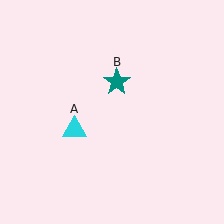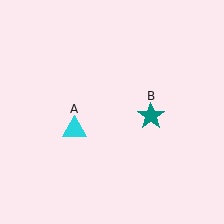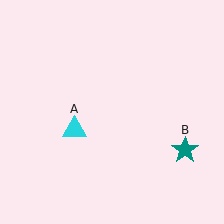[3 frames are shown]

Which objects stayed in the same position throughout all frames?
Cyan triangle (object A) remained stationary.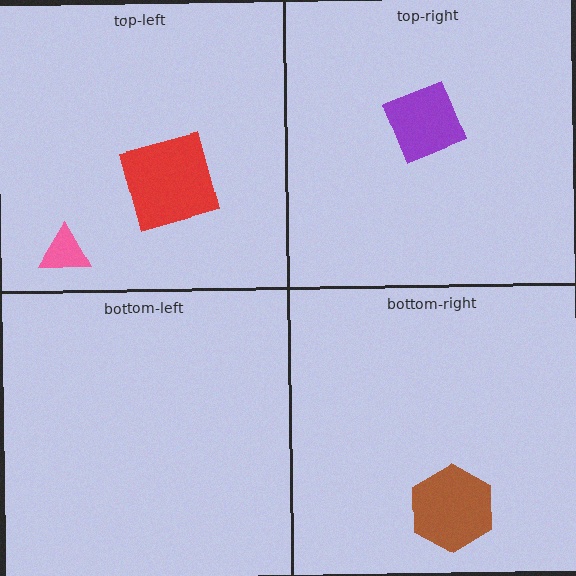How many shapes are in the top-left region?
2.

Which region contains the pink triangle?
The top-left region.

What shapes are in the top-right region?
The purple diamond.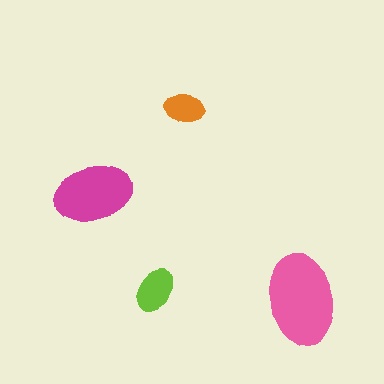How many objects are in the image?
There are 4 objects in the image.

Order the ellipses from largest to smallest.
the pink one, the magenta one, the lime one, the orange one.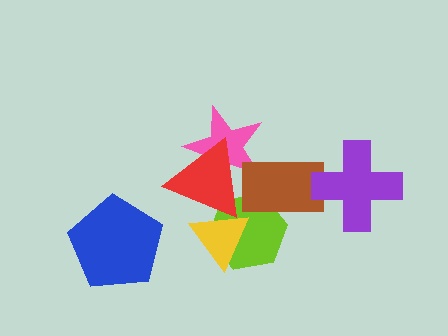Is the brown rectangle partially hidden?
Yes, it is partially covered by another shape.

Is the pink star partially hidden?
Yes, it is partially covered by another shape.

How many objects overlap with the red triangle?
4 objects overlap with the red triangle.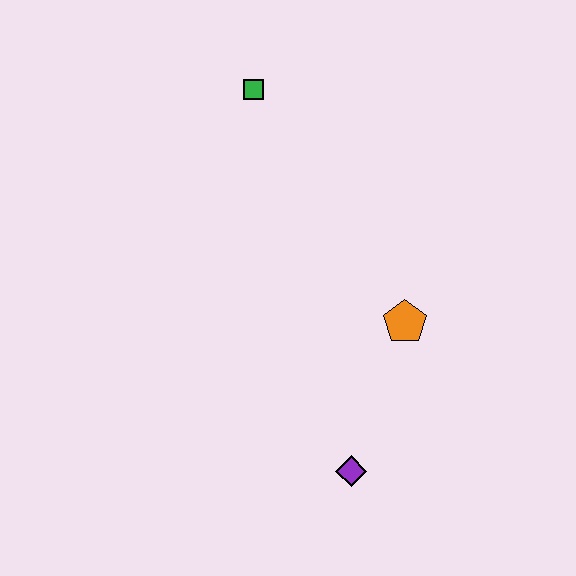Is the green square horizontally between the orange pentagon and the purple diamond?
No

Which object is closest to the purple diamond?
The orange pentagon is closest to the purple diamond.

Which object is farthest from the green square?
The purple diamond is farthest from the green square.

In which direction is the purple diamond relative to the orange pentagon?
The purple diamond is below the orange pentagon.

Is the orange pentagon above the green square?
No